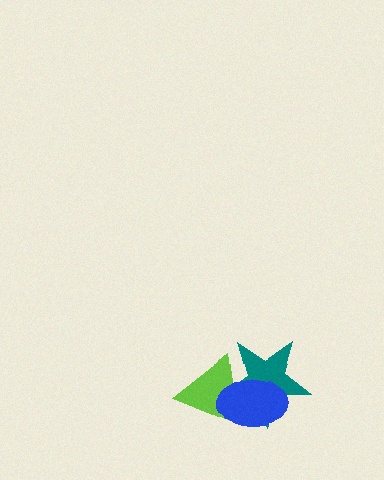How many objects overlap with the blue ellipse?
2 objects overlap with the blue ellipse.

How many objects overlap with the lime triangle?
2 objects overlap with the lime triangle.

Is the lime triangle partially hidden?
Yes, it is partially covered by another shape.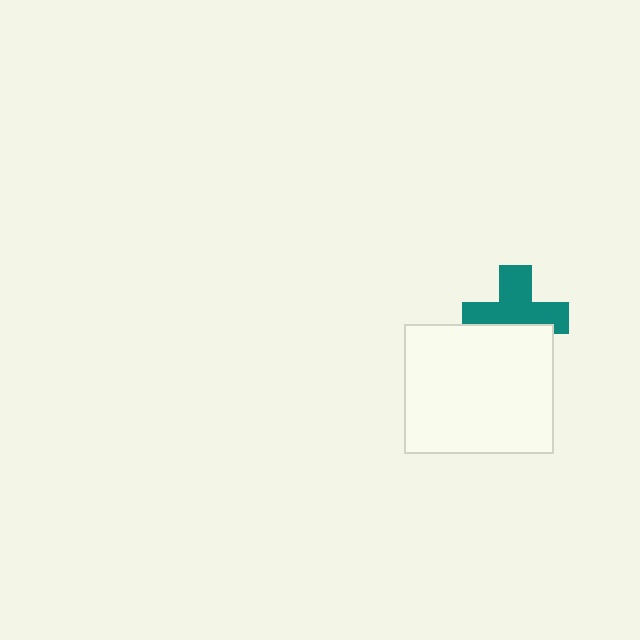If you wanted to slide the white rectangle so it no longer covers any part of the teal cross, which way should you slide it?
Slide it down — that is the most direct way to separate the two shapes.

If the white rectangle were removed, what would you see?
You would see the complete teal cross.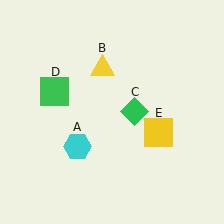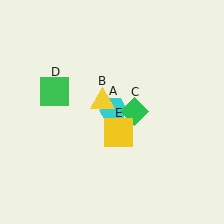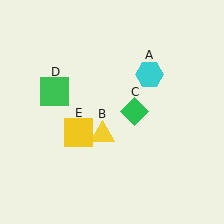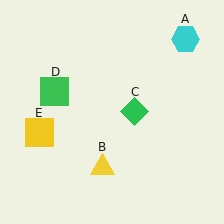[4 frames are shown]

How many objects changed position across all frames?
3 objects changed position: cyan hexagon (object A), yellow triangle (object B), yellow square (object E).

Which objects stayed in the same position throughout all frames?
Green diamond (object C) and green square (object D) remained stationary.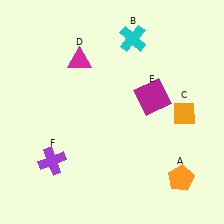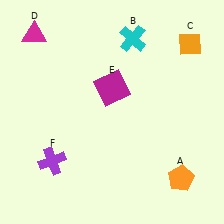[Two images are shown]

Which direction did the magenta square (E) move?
The magenta square (E) moved left.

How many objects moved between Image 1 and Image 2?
3 objects moved between the two images.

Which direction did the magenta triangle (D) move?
The magenta triangle (D) moved left.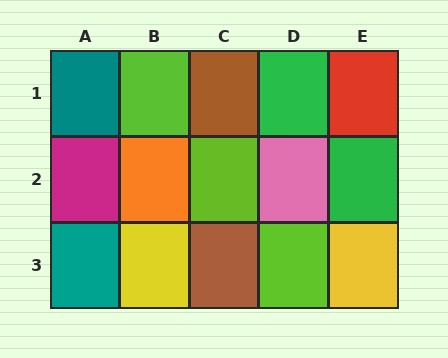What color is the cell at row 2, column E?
Green.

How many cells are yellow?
2 cells are yellow.